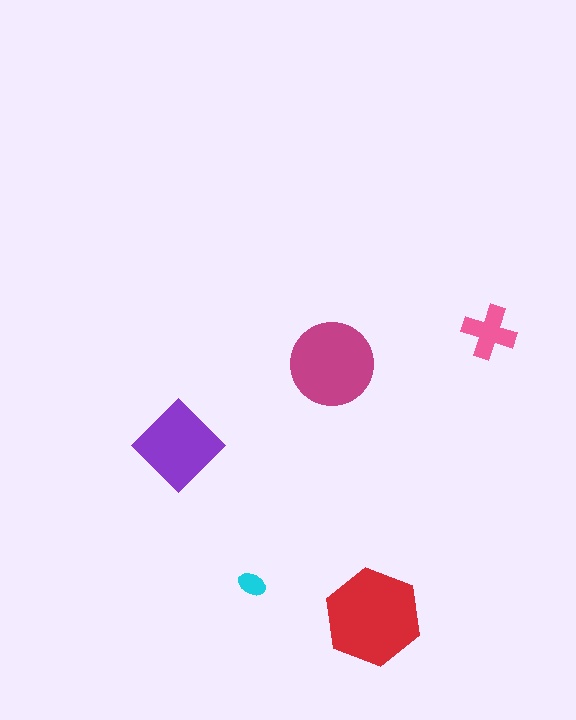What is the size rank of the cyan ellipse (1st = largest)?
5th.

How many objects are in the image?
There are 5 objects in the image.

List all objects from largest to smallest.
The red hexagon, the magenta circle, the purple diamond, the pink cross, the cyan ellipse.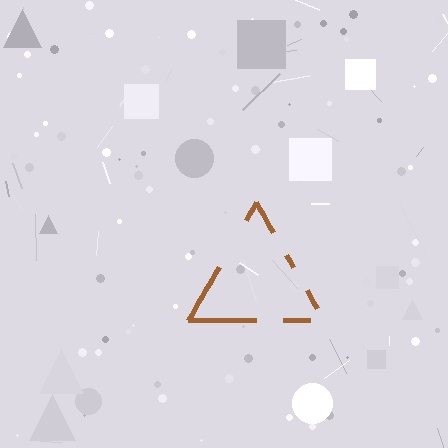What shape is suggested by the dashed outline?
The dashed outline suggests a triangle.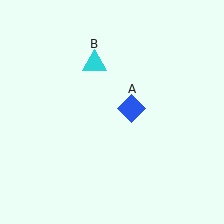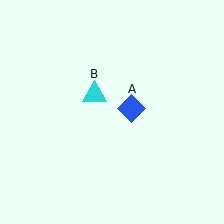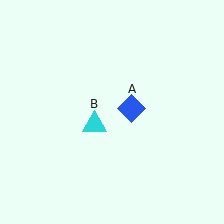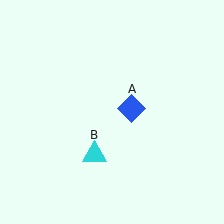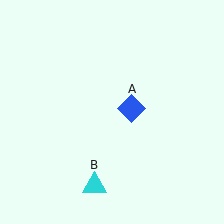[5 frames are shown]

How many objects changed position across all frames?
1 object changed position: cyan triangle (object B).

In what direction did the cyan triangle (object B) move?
The cyan triangle (object B) moved down.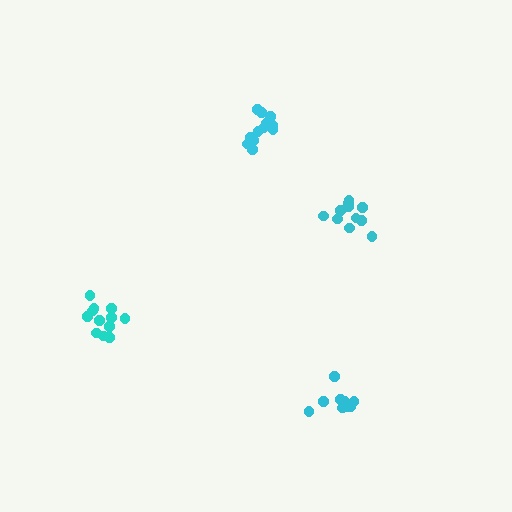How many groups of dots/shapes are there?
There are 4 groups.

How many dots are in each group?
Group 1: 11 dots, Group 2: 12 dots, Group 3: 9 dots, Group 4: 13 dots (45 total).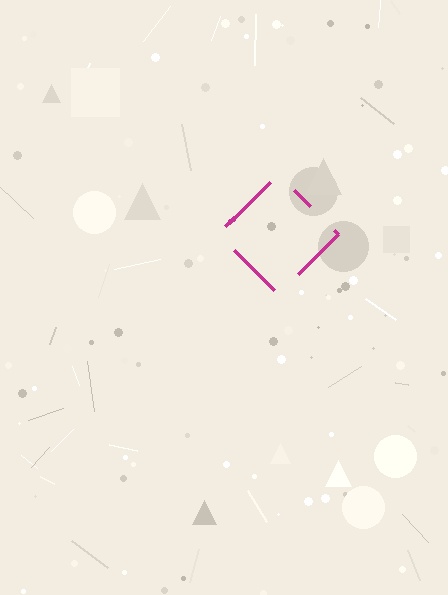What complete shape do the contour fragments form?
The contour fragments form a diamond.